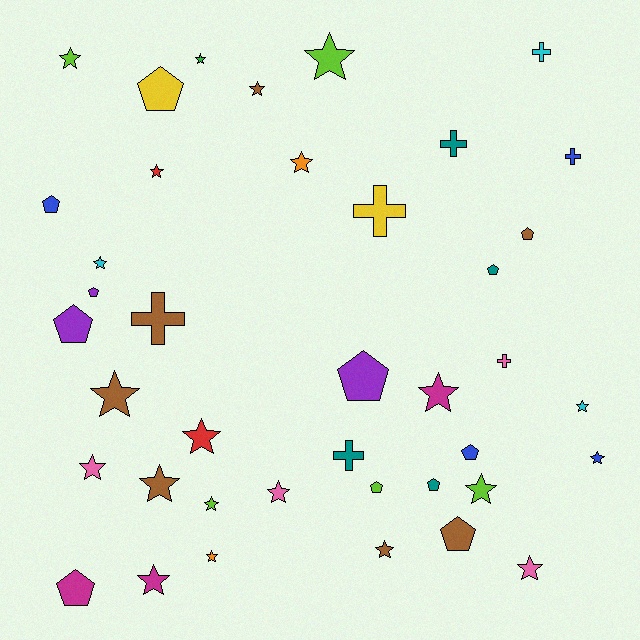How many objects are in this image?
There are 40 objects.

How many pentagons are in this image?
There are 12 pentagons.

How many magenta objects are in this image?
There are 3 magenta objects.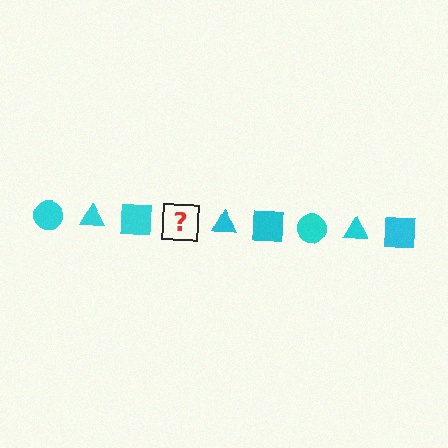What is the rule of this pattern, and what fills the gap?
The rule is that the pattern cycles through circle, triangle, square shapes in cyan. The gap should be filled with a cyan circle.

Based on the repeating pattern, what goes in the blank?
The blank should be a cyan circle.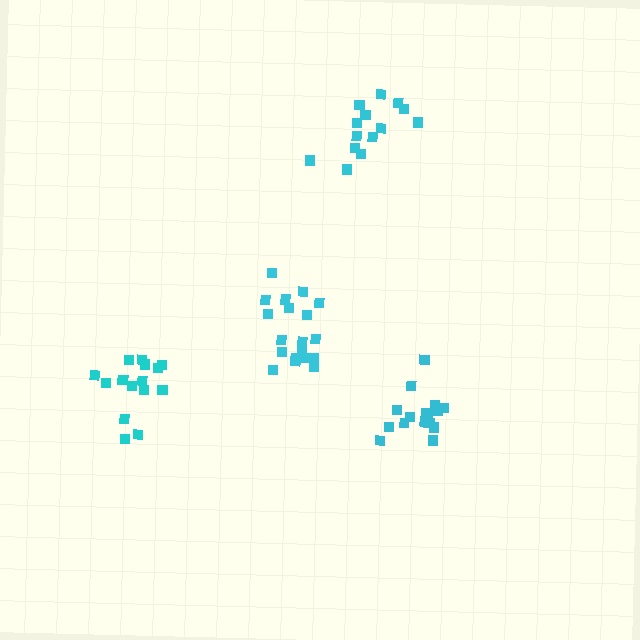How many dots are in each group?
Group 1: 19 dots, Group 2: 14 dots, Group 3: 15 dots, Group 4: 16 dots (64 total).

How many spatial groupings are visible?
There are 4 spatial groupings.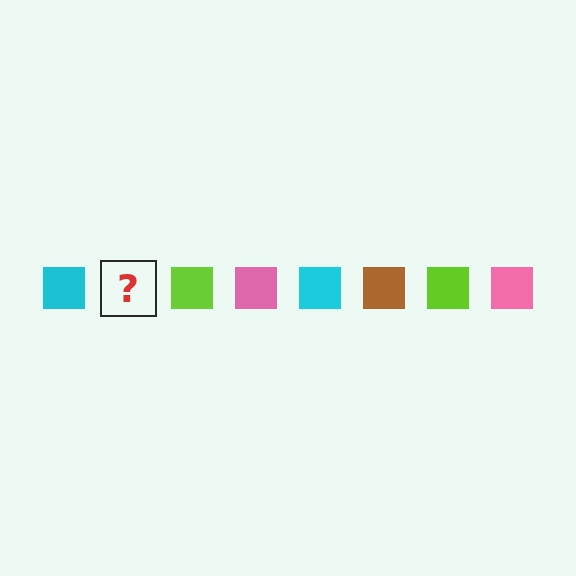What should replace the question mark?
The question mark should be replaced with a brown square.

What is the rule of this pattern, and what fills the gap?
The rule is that the pattern cycles through cyan, brown, lime, pink squares. The gap should be filled with a brown square.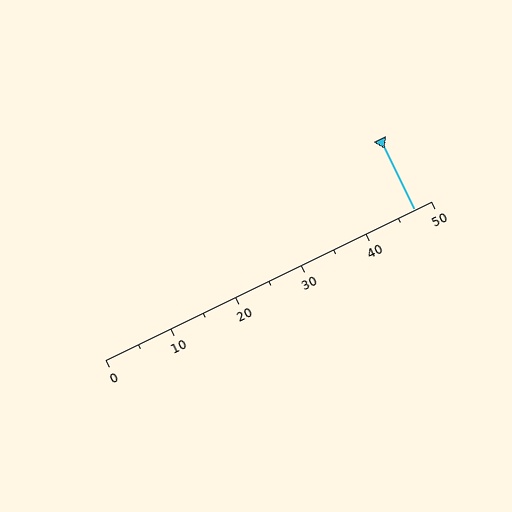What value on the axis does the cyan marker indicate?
The marker indicates approximately 47.5.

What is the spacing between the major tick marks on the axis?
The major ticks are spaced 10 apart.